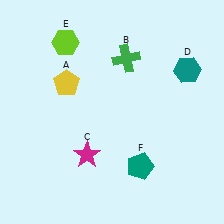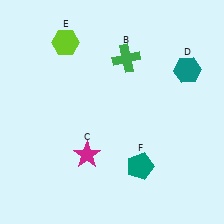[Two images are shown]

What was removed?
The yellow pentagon (A) was removed in Image 2.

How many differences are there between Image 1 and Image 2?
There is 1 difference between the two images.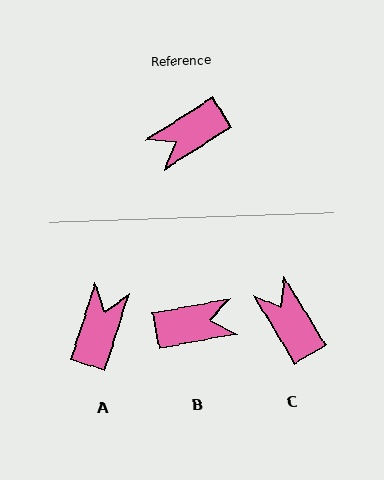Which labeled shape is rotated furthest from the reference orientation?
B, about 158 degrees away.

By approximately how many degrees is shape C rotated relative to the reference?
Approximately 91 degrees clockwise.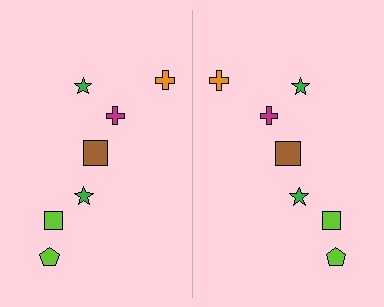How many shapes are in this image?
There are 14 shapes in this image.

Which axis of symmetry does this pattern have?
The pattern has a vertical axis of symmetry running through the center of the image.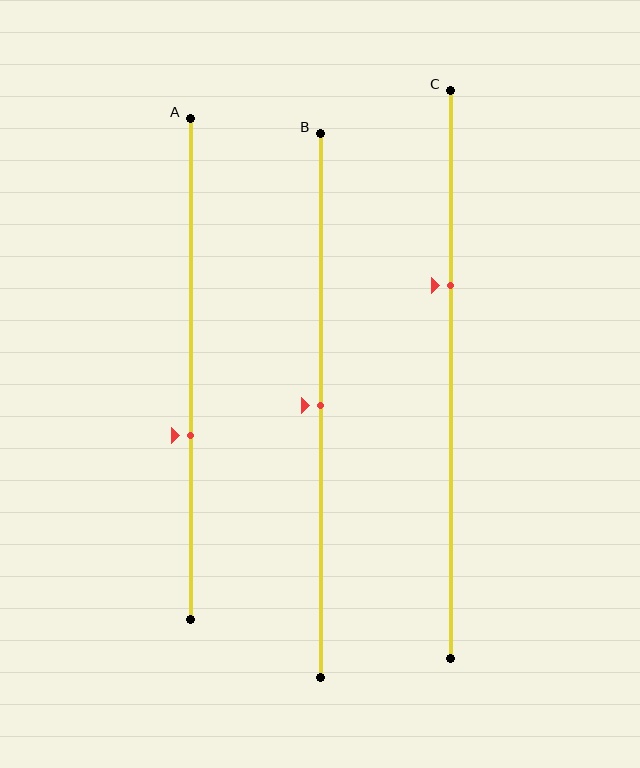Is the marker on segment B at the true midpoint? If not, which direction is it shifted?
Yes, the marker on segment B is at the true midpoint.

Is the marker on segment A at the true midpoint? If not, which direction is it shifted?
No, the marker on segment A is shifted downward by about 13% of the segment length.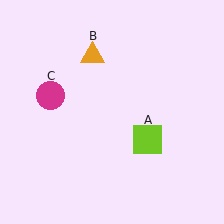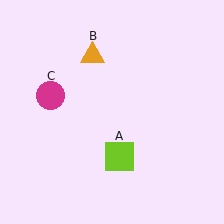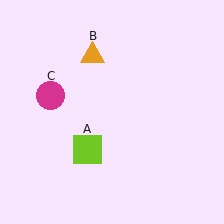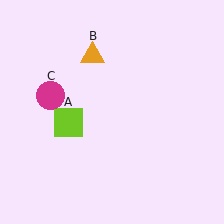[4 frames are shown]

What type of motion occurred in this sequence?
The lime square (object A) rotated clockwise around the center of the scene.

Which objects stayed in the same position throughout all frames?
Orange triangle (object B) and magenta circle (object C) remained stationary.